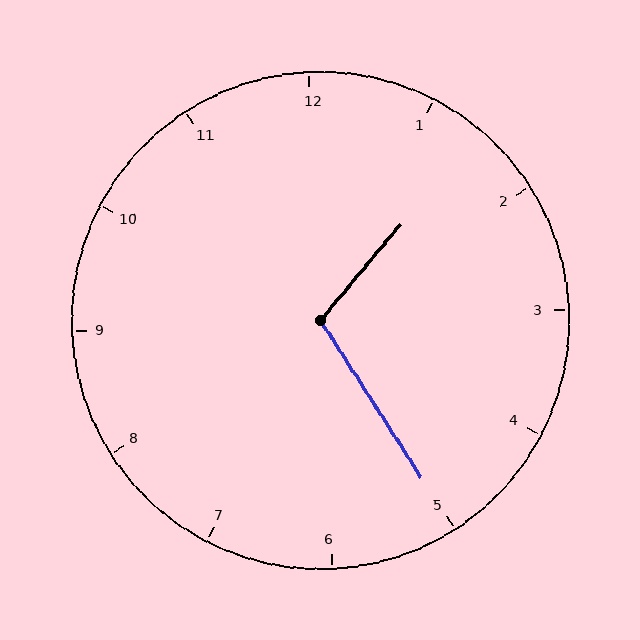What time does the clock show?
1:25.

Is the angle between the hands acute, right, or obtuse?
It is obtuse.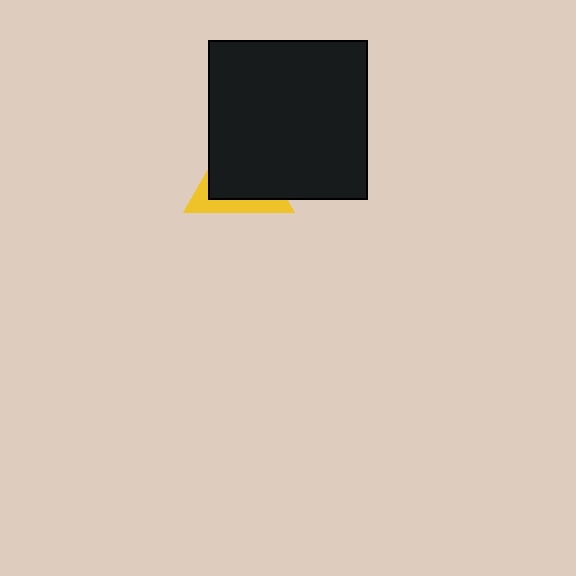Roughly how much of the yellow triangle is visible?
A small part of it is visible (roughly 31%).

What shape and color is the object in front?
The object in front is a black square.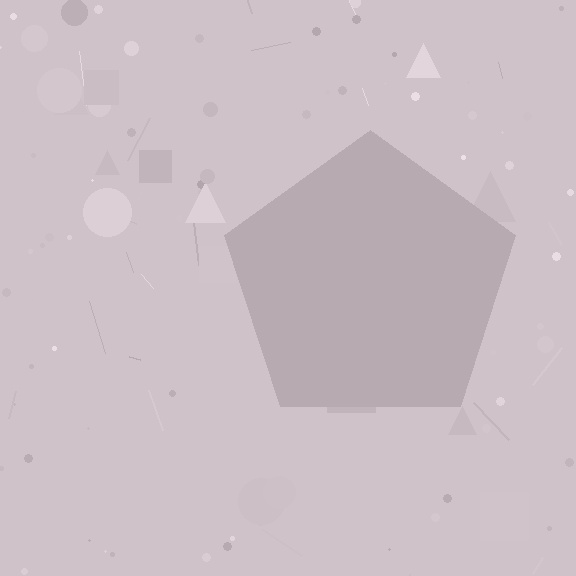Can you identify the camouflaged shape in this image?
The camouflaged shape is a pentagon.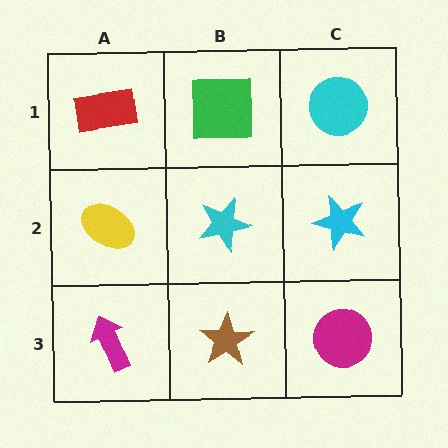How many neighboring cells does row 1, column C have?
2.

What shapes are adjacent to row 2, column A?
A red rectangle (row 1, column A), a magenta arrow (row 3, column A), a cyan star (row 2, column B).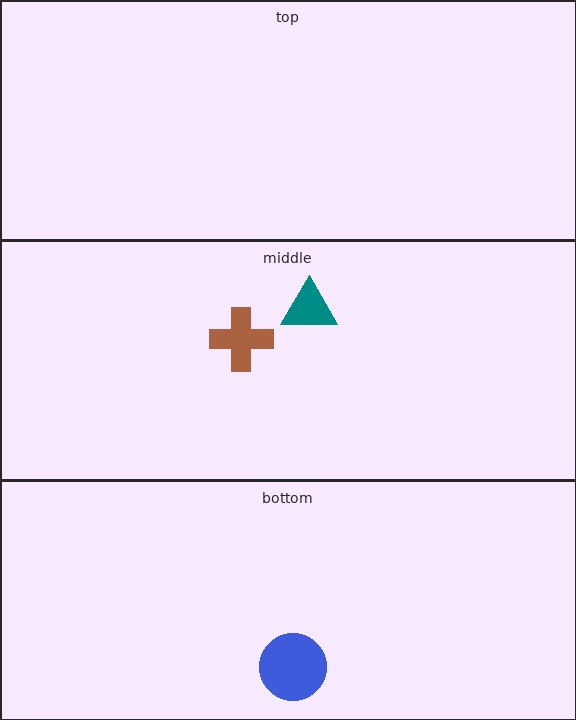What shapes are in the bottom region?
The blue circle.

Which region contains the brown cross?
The middle region.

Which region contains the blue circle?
The bottom region.